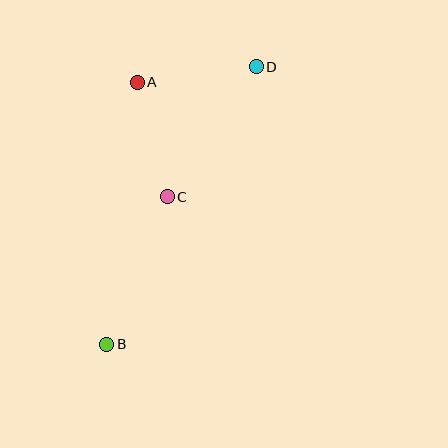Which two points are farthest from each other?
Points B and D are farthest from each other.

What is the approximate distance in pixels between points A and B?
The distance between A and B is approximately 264 pixels.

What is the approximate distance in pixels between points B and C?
The distance between B and C is approximately 160 pixels.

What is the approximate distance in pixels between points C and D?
The distance between C and D is approximately 158 pixels.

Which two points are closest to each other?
Points A and C are closest to each other.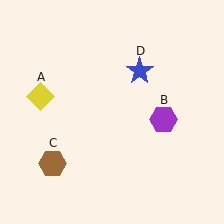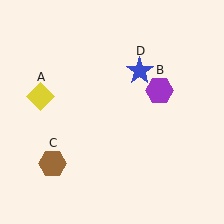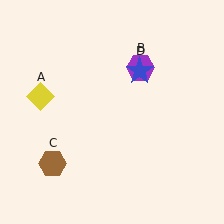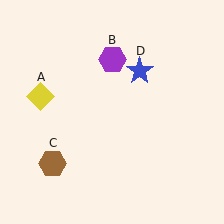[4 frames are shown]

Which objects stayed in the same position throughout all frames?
Yellow diamond (object A) and brown hexagon (object C) and blue star (object D) remained stationary.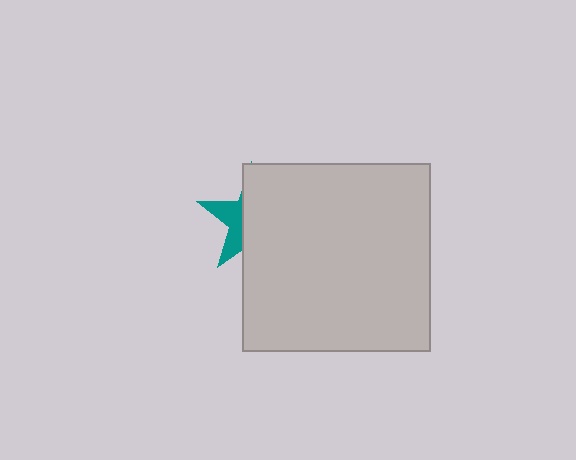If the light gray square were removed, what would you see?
You would see the complete teal star.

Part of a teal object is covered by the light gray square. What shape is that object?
It is a star.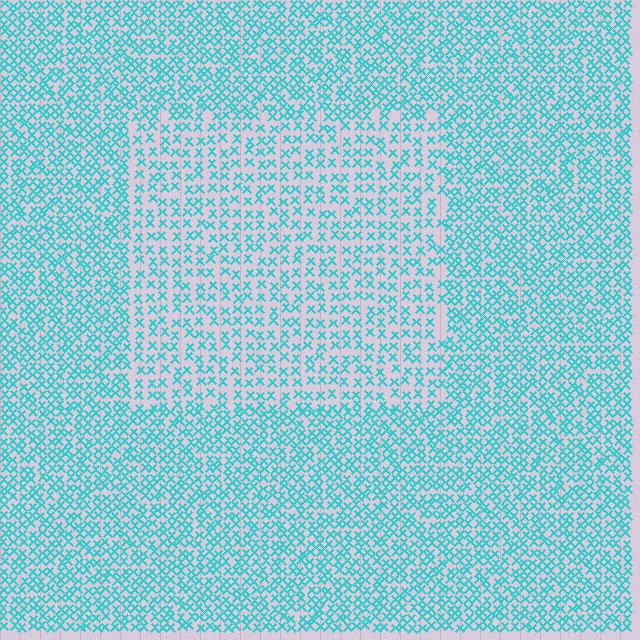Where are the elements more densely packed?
The elements are more densely packed outside the rectangle boundary.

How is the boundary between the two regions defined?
The boundary is defined by a change in element density (approximately 1.7x ratio). All elements are the same color, size, and shape.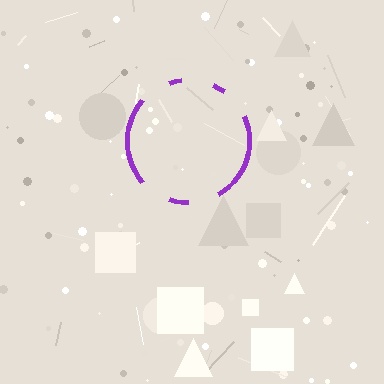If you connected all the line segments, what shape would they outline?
They would outline a circle.